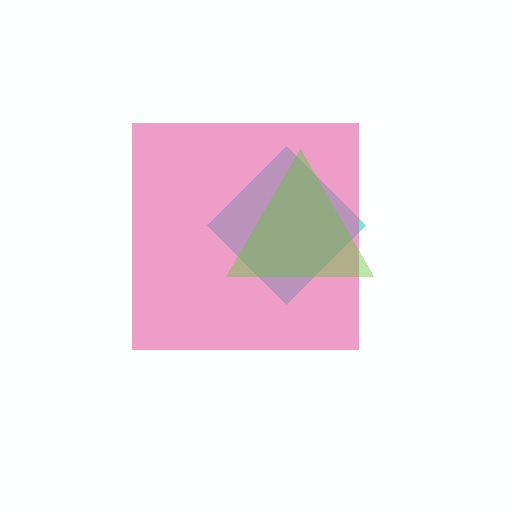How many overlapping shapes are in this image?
There are 3 overlapping shapes in the image.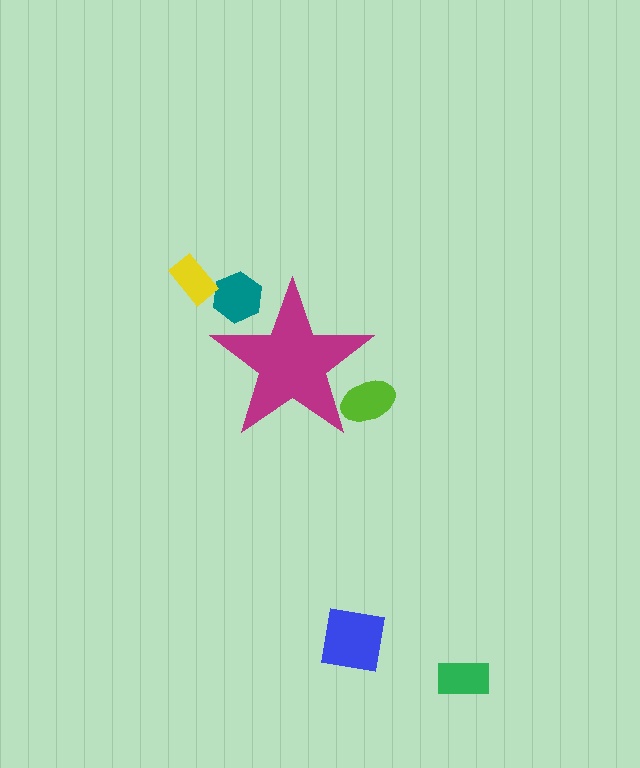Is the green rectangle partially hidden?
No, the green rectangle is fully visible.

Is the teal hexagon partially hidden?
Yes, the teal hexagon is partially hidden behind the magenta star.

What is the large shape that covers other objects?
A magenta star.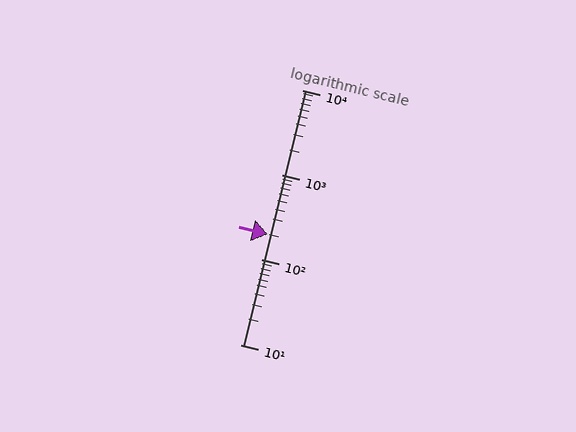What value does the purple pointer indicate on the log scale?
The pointer indicates approximately 200.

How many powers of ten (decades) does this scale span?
The scale spans 3 decades, from 10 to 10000.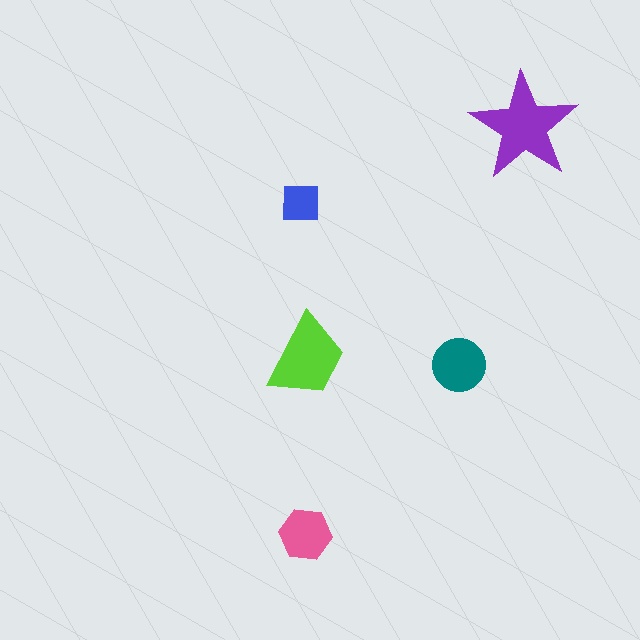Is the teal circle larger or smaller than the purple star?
Smaller.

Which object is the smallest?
The blue square.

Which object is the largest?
The purple star.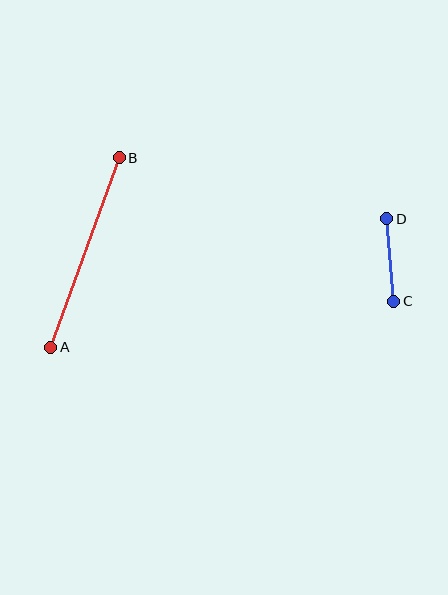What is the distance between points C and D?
The distance is approximately 83 pixels.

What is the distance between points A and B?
The distance is approximately 201 pixels.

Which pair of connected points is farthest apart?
Points A and B are farthest apart.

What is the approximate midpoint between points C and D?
The midpoint is at approximately (390, 260) pixels.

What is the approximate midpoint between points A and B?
The midpoint is at approximately (85, 253) pixels.